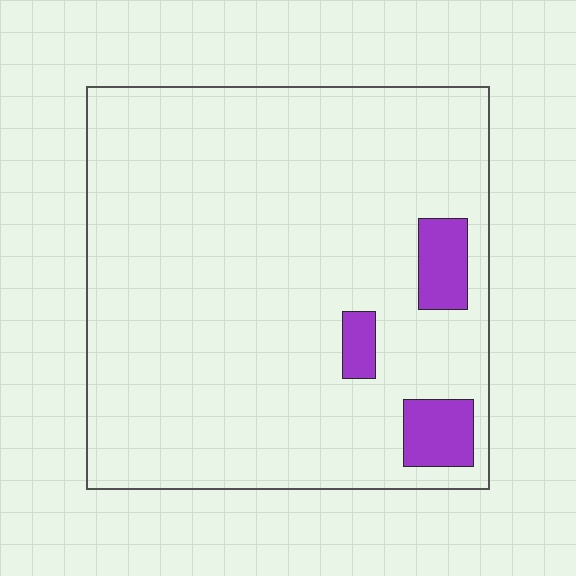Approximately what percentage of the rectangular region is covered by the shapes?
Approximately 5%.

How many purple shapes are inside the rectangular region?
3.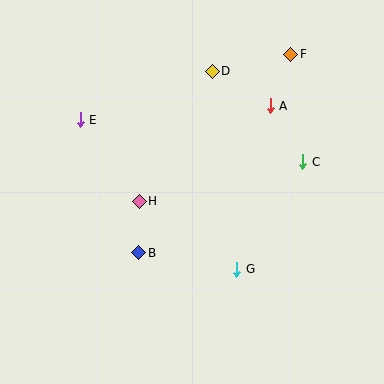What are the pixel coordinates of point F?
Point F is at (291, 54).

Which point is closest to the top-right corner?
Point F is closest to the top-right corner.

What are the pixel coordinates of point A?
Point A is at (270, 106).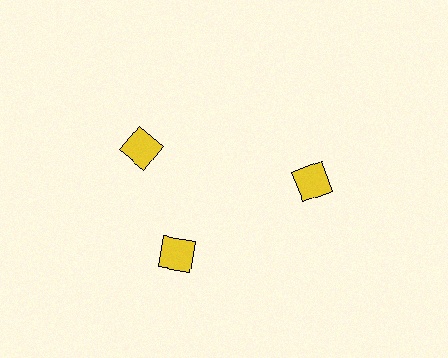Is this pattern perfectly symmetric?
No. The 3 yellow squares are arranged in a ring, but one element near the 11 o'clock position is rotated out of alignment along the ring, breaking the 3-fold rotational symmetry.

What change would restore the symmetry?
The symmetry would be restored by rotating it back into even spacing with its neighbors so that all 3 squares sit at equal angles and equal distance from the center.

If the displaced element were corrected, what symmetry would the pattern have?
It would have 3-fold rotational symmetry — the pattern would map onto itself every 120 degrees.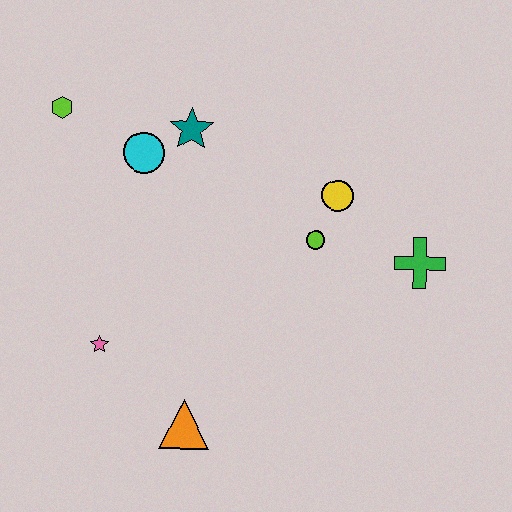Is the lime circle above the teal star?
No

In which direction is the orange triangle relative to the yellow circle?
The orange triangle is below the yellow circle.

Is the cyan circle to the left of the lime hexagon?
No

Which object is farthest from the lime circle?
The lime hexagon is farthest from the lime circle.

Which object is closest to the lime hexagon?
The cyan circle is closest to the lime hexagon.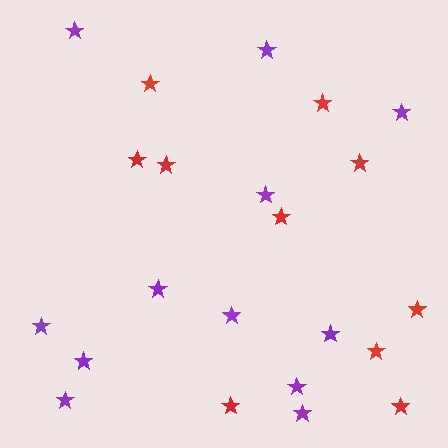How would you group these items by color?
There are 2 groups: one group of red stars (10) and one group of purple stars (12).